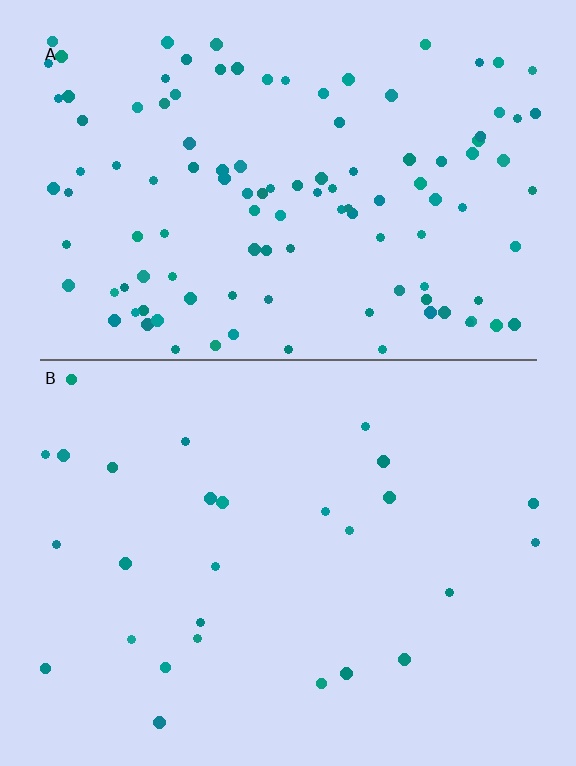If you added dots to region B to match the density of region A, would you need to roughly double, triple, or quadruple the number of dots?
Approximately quadruple.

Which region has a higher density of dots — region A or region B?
A (the top).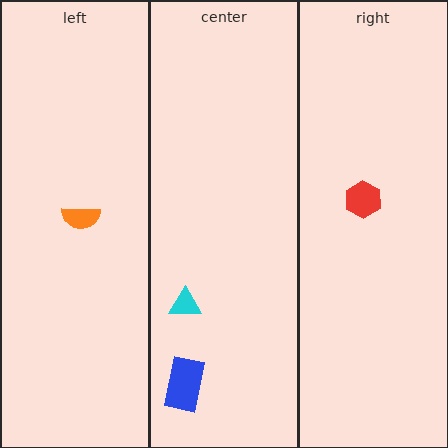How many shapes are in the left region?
1.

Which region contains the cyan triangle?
The center region.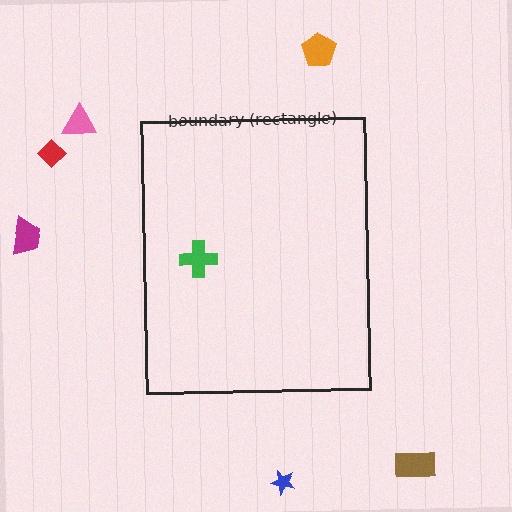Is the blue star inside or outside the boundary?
Outside.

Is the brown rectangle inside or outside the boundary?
Outside.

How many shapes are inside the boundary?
1 inside, 6 outside.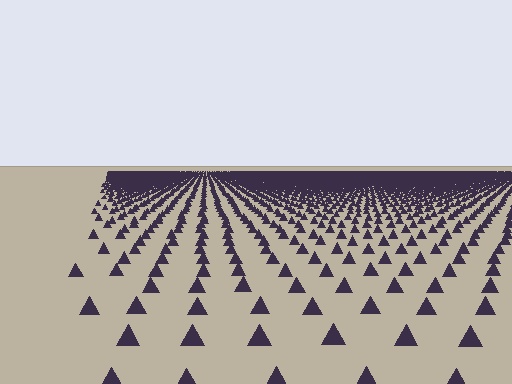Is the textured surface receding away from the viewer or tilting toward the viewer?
The surface is receding away from the viewer. Texture elements get smaller and denser toward the top.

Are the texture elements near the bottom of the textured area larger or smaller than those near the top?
Larger. Near the bottom, elements are closer to the viewer and appear at a bigger on-screen size.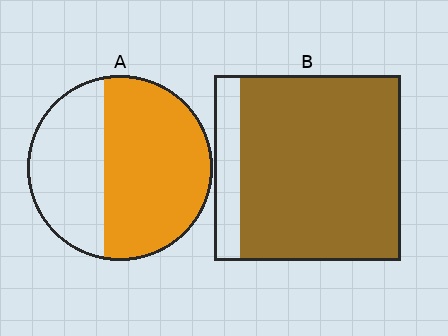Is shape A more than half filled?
Yes.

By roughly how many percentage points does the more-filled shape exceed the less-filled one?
By roughly 25 percentage points (B over A).